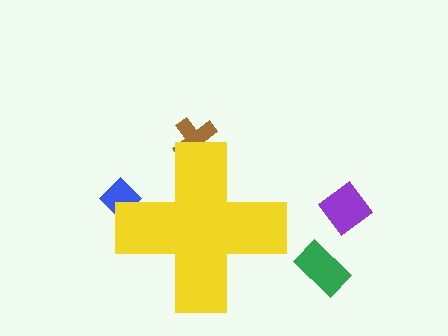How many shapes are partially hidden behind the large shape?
2 shapes are partially hidden.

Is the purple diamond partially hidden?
No, the purple diamond is fully visible.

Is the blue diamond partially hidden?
Yes, the blue diamond is partially hidden behind the yellow cross.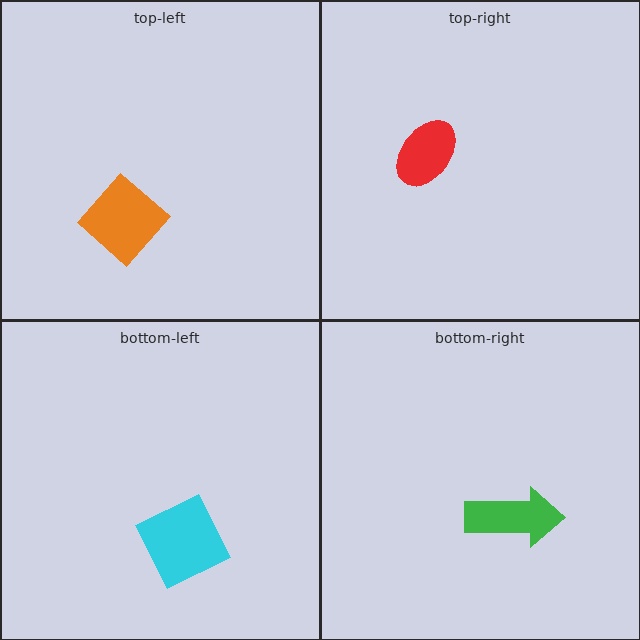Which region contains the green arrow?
The bottom-right region.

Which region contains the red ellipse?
The top-right region.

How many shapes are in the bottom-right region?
1.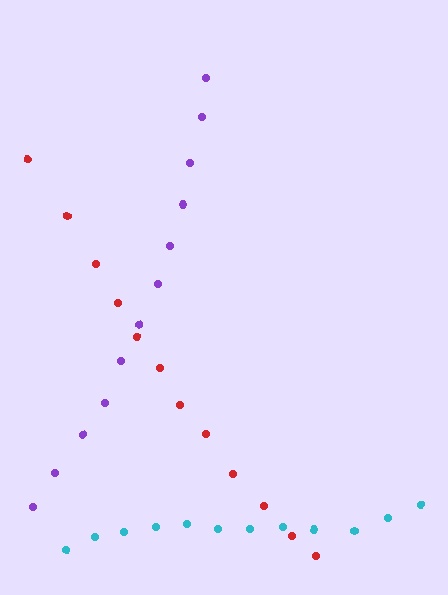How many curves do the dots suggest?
There are 3 distinct paths.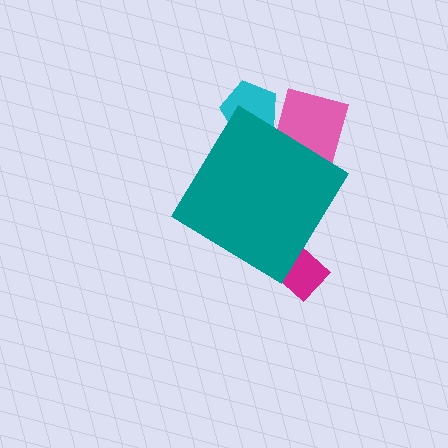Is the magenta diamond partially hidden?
Yes, the magenta diamond is partially hidden behind the teal diamond.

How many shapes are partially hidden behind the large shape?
3 shapes are partially hidden.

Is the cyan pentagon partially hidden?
Yes, the cyan pentagon is partially hidden behind the teal diamond.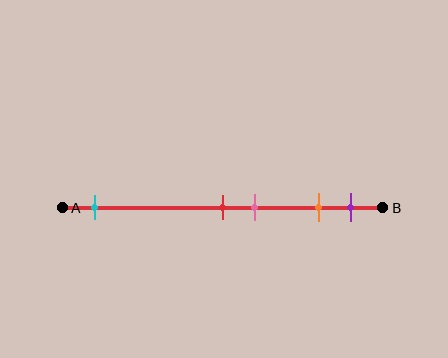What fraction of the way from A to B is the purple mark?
The purple mark is approximately 90% (0.9) of the way from A to B.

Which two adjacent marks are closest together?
The red and pink marks are the closest adjacent pair.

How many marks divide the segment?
There are 5 marks dividing the segment.